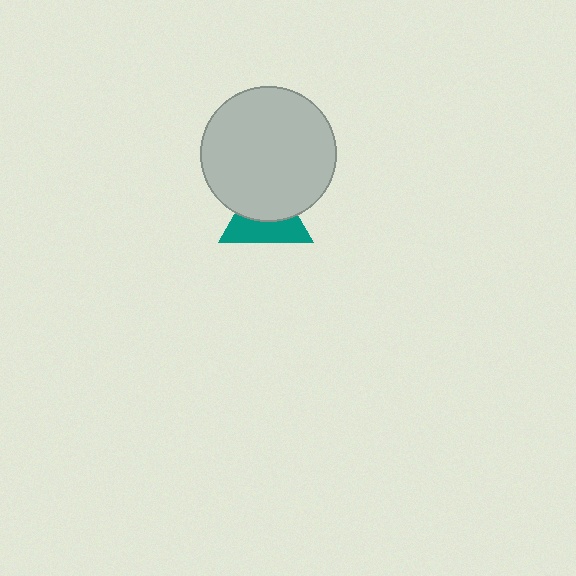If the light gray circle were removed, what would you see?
You would see the complete teal triangle.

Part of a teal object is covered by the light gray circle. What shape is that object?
It is a triangle.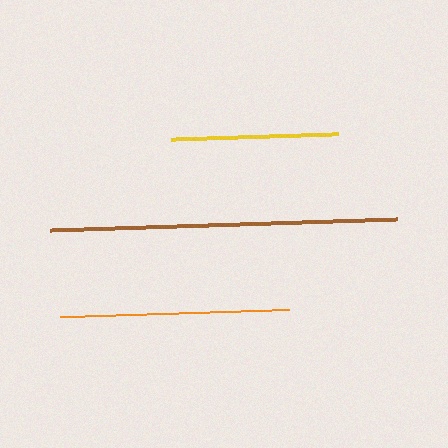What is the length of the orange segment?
The orange segment is approximately 229 pixels long.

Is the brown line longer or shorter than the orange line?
The brown line is longer than the orange line.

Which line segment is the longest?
The brown line is the longest at approximately 347 pixels.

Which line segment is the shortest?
The yellow line is the shortest at approximately 168 pixels.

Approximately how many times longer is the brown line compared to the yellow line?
The brown line is approximately 2.1 times the length of the yellow line.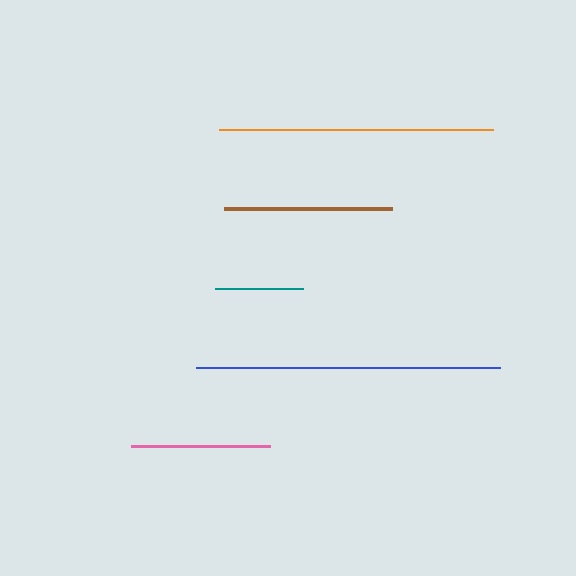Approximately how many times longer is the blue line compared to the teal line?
The blue line is approximately 3.4 times the length of the teal line.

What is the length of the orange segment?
The orange segment is approximately 274 pixels long.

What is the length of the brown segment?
The brown segment is approximately 167 pixels long.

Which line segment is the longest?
The blue line is the longest at approximately 304 pixels.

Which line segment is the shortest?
The teal line is the shortest at approximately 88 pixels.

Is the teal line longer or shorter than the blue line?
The blue line is longer than the teal line.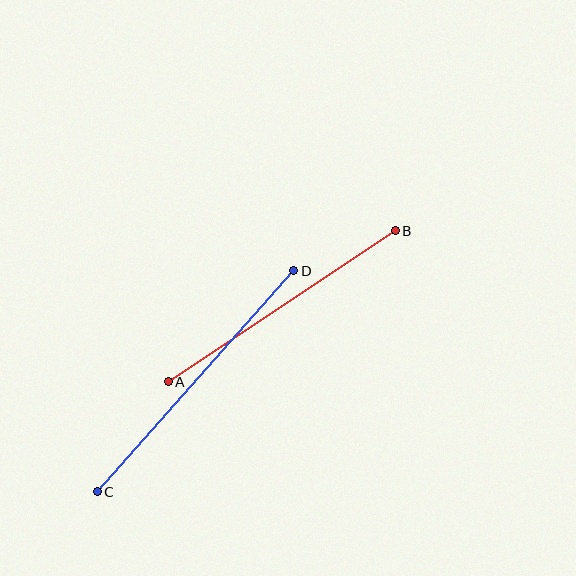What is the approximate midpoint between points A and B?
The midpoint is at approximately (282, 306) pixels.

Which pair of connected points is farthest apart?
Points C and D are farthest apart.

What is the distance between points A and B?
The distance is approximately 273 pixels.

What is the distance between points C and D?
The distance is approximately 296 pixels.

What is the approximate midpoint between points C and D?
The midpoint is at approximately (195, 381) pixels.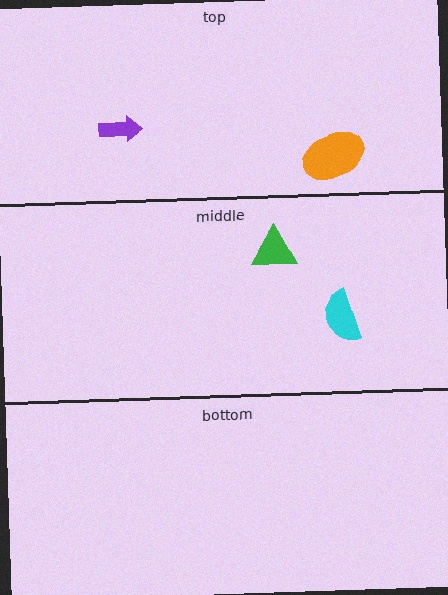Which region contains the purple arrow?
The top region.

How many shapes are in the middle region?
2.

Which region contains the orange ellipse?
The top region.